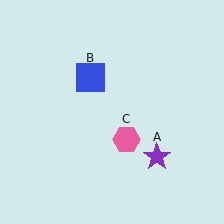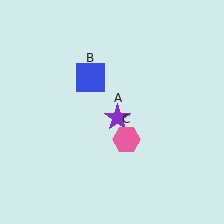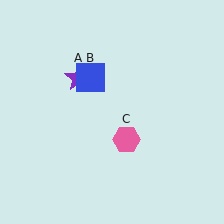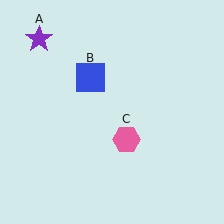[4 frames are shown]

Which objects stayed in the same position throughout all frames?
Blue square (object B) and pink hexagon (object C) remained stationary.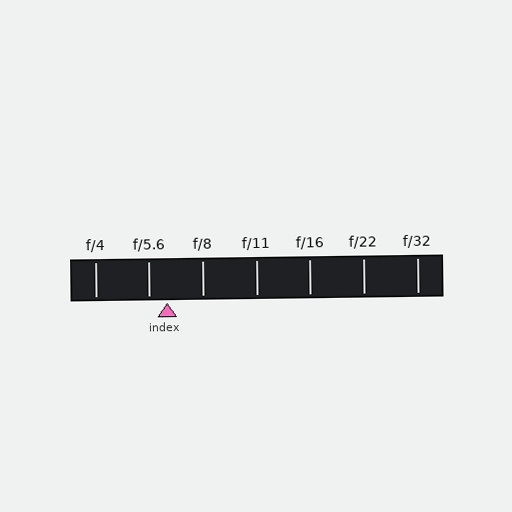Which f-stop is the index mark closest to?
The index mark is closest to f/5.6.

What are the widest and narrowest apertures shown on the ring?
The widest aperture shown is f/4 and the narrowest is f/32.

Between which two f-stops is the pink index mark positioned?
The index mark is between f/5.6 and f/8.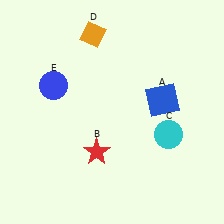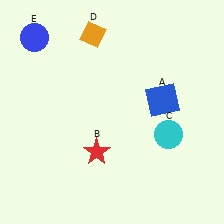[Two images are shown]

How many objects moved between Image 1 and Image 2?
1 object moved between the two images.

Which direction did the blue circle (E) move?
The blue circle (E) moved up.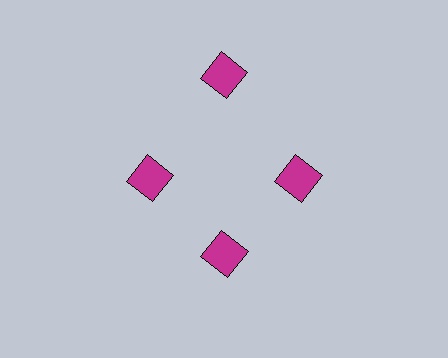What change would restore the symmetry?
The symmetry would be restored by moving it inward, back onto the ring so that all 4 diamonds sit at equal angles and equal distance from the center.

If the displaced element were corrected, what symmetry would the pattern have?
It would have 4-fold rotational symmetry — the pattern would map onto itself every 90 degrees.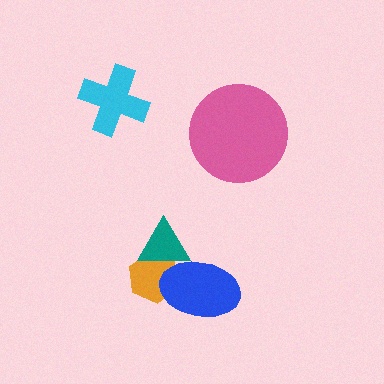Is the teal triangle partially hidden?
Yes, it is partially covered by another shape.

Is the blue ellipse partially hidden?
No, no other shape covers it.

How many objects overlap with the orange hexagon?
2 objects overlap with the orange hexagon.